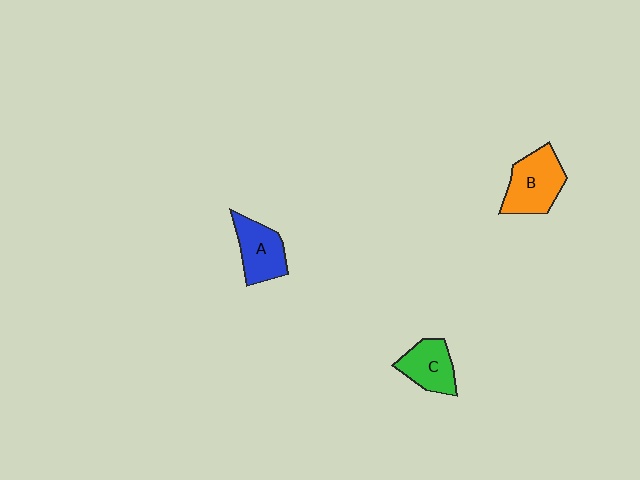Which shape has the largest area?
Shape B (orange).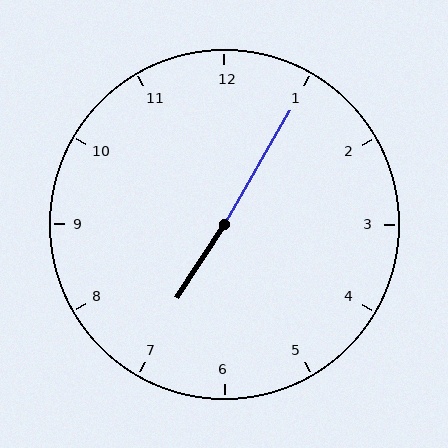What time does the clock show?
7:05.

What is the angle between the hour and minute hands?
Approximately 178 degrees.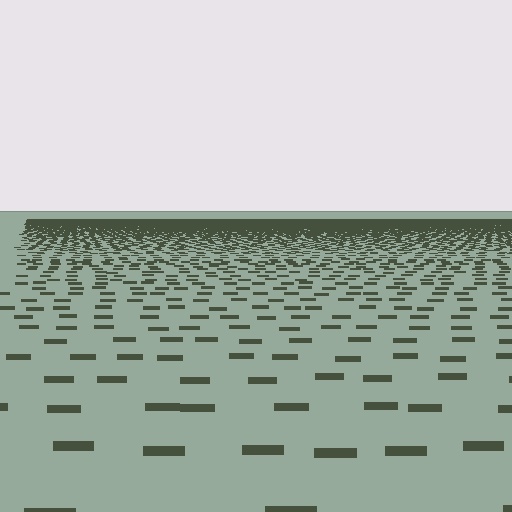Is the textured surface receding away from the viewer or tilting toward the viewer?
The surface is receding away from the viewer. Texture elements get smaller and denser toward the top.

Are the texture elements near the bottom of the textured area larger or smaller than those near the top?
Larger. Near the bottom, elements are closer to the viewer and appear at a bigger on-screen size.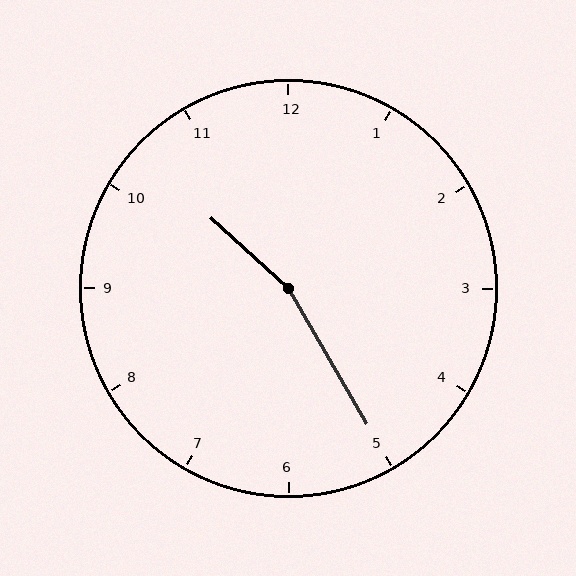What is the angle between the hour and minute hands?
Approximately 162 degrees.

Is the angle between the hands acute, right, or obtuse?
It is obtuse.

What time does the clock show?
10:25.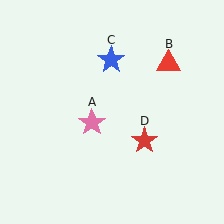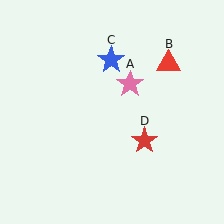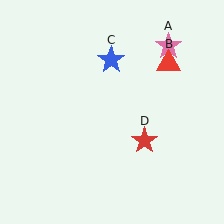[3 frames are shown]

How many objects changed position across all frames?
1 object changed position: pink star (object A).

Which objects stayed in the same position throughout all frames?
Red triangle (object B) and blue star (object C) and red star (object D) remained stationary.